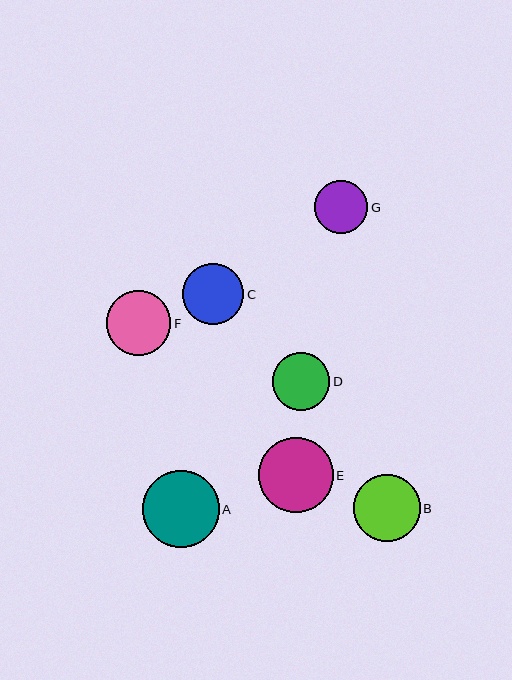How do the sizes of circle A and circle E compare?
Circle A and circle E are approximately the same size.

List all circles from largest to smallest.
From largest to smallest: A, E, B, F, C, D, G.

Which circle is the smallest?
Circle G is the smallest with a size of approximately 53 pixels.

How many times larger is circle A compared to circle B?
Circle A is approximately 1.1 times the size of circle B.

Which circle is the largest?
Circle A is the largest with a size of approximately 76 pixels.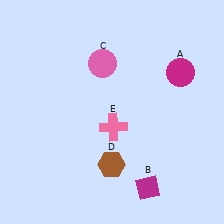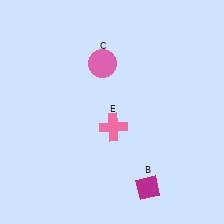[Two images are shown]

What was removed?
The brown hexagon (D), the magenta circle (A) were removed in Image 2.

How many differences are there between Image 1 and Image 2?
There are 2 differences between the two images.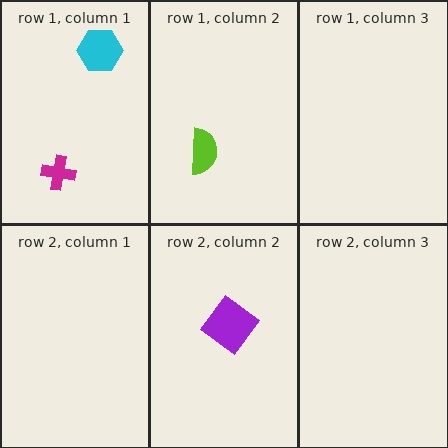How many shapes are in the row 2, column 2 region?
1.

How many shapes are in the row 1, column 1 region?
2.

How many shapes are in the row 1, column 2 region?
1.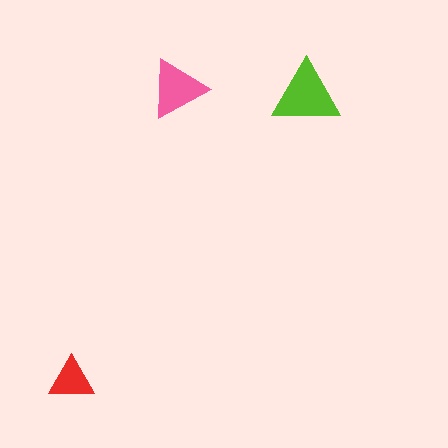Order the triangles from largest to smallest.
the lime one, the pink one, the red one.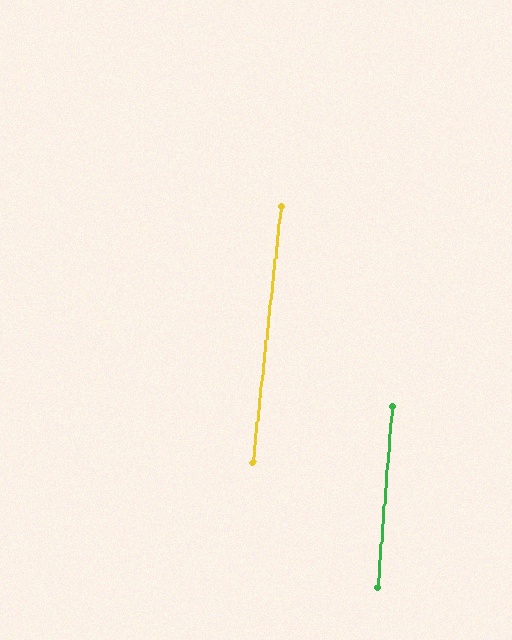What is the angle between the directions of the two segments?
Approximately 2 degrees.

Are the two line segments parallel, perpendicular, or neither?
Parallel — their directions differ by only 1.9°.